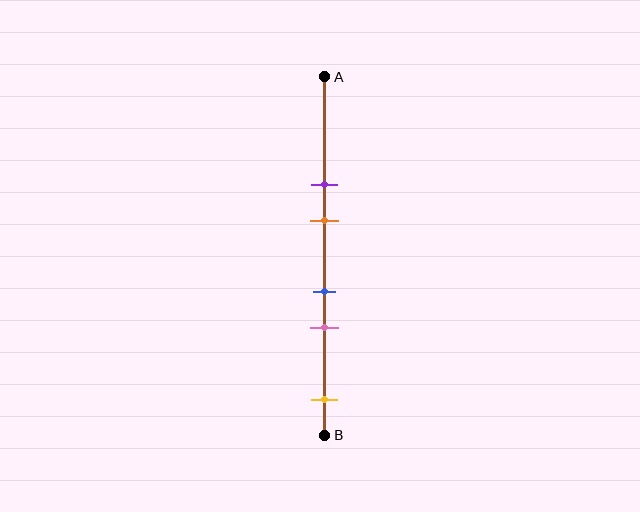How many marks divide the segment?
There are 5 marks dividing the segment.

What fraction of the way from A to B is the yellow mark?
The yellow mark is approximately 90% (0.9) of the way from A to B.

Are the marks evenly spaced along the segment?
No, the marks are not evenly spaced.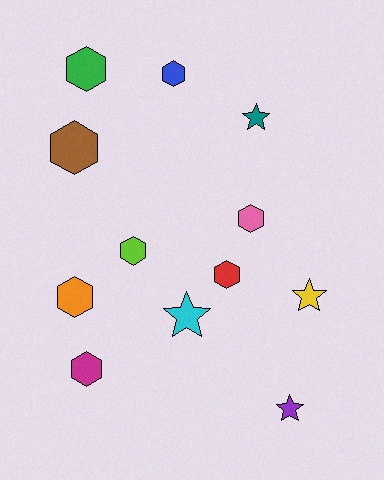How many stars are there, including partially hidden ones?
There are 4 stars.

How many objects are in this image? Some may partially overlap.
There are 12 objects.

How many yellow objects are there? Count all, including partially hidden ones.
There is 1 yellow object.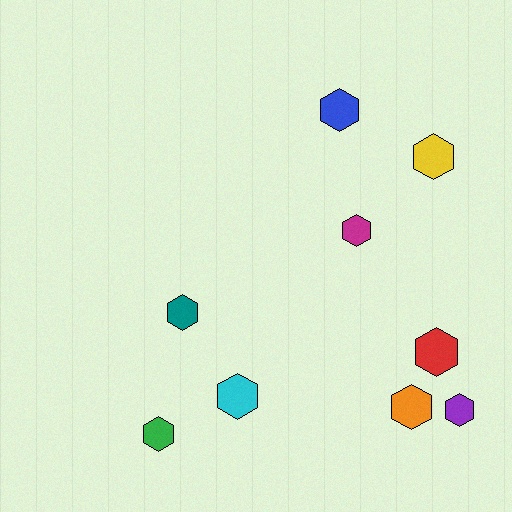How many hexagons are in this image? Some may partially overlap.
There are 9 hexagons.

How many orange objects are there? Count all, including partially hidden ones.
There is 1 orange object.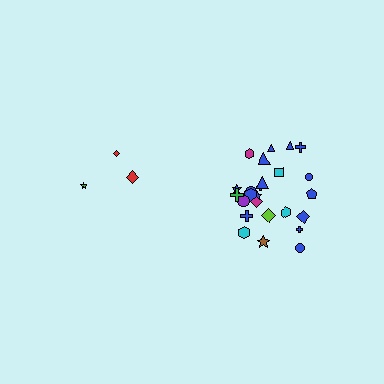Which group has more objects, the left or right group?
The right group.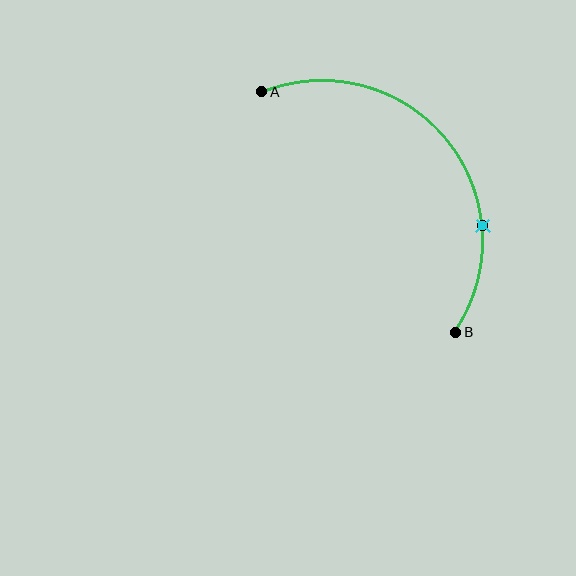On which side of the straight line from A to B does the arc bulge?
The arc bulges above and to the right of the straight line connecting A and B.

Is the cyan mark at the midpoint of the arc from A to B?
No. The cyan mark lies on the arc but is closer to endpoint B. The arc midpoint would be at the point on the curve equidistant along the arc from both A and B.